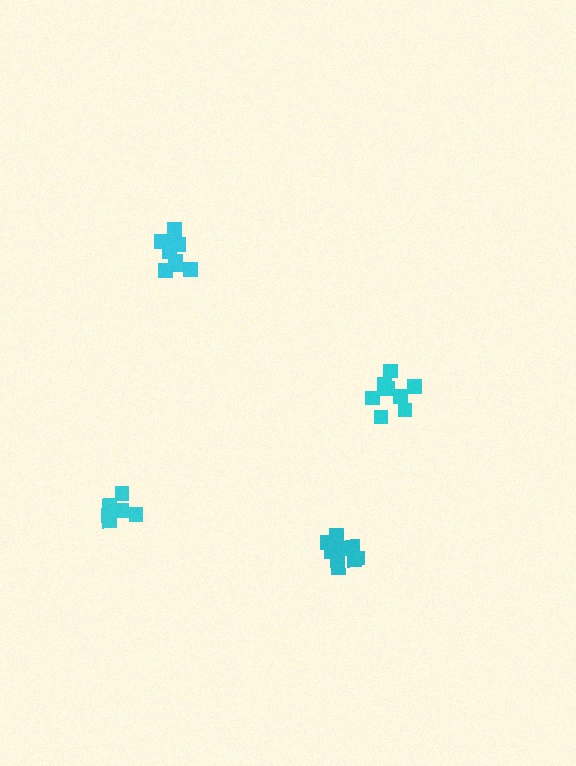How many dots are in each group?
Group 1: 6 dots, Group 2: 9 dots, Group 3: 10 dots, Group 4: 8 dots (33 total).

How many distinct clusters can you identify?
There are 4 distinct clusters.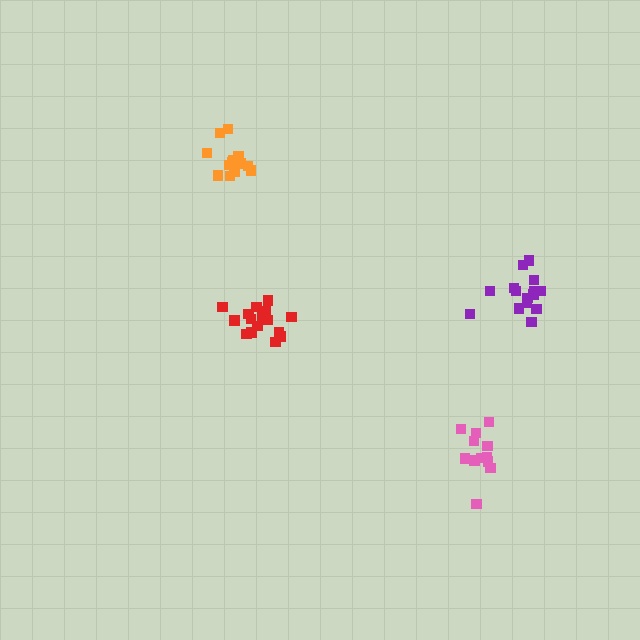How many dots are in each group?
Group 1: 14 dots, Group 2: 12 dots, Group 3: 16 dots, Group 4: 15 dots (57 total).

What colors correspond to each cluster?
The clusters are colored: orange, pink, red, purple.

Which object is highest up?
The orange cluster is topmost.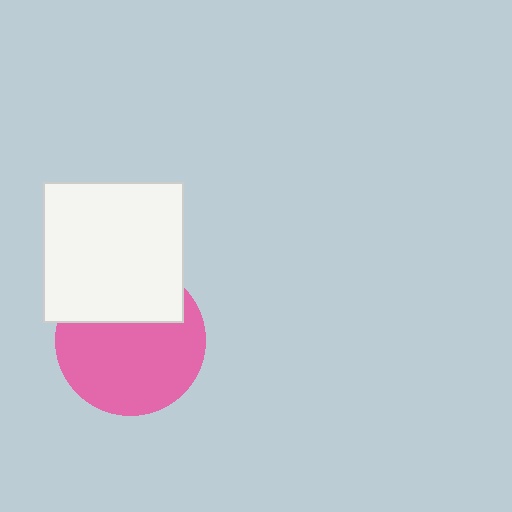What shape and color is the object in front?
The object in front is a white square.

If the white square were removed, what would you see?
You would see the complete pink circle.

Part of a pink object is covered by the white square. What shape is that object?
It is a circle.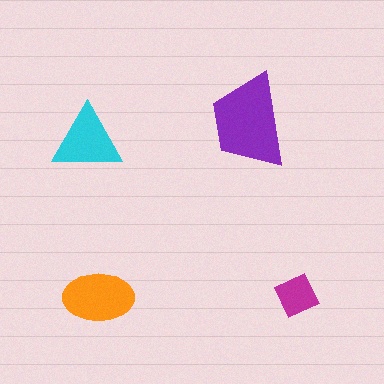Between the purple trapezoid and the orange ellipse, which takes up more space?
The purple trapezoid.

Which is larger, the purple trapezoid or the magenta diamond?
The purple trapezoid.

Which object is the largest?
The purple trapezoid.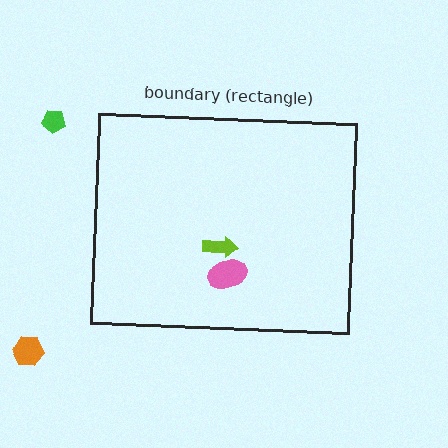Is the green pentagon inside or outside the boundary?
Outside.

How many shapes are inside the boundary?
2 inside, 2 outside.